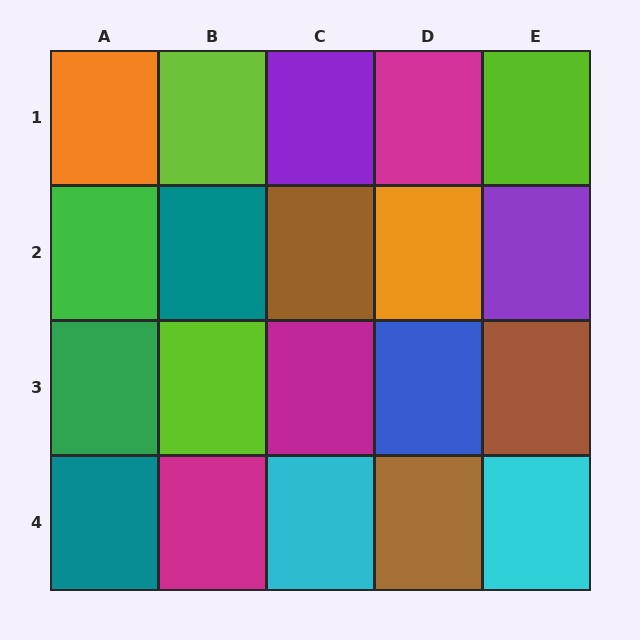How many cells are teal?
2 cells are teal.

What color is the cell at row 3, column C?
Magenta.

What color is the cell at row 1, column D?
Magenta.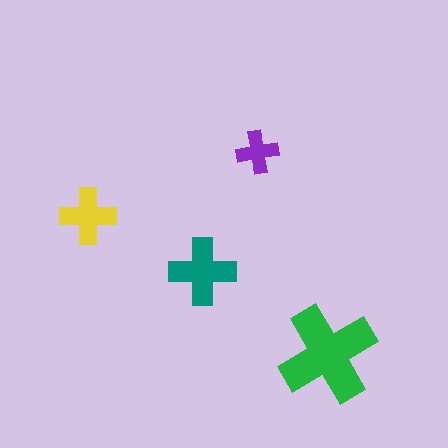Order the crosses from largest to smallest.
the green one, the teal one, the yellow one, the purple one.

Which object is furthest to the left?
The yellow cross is leftmost.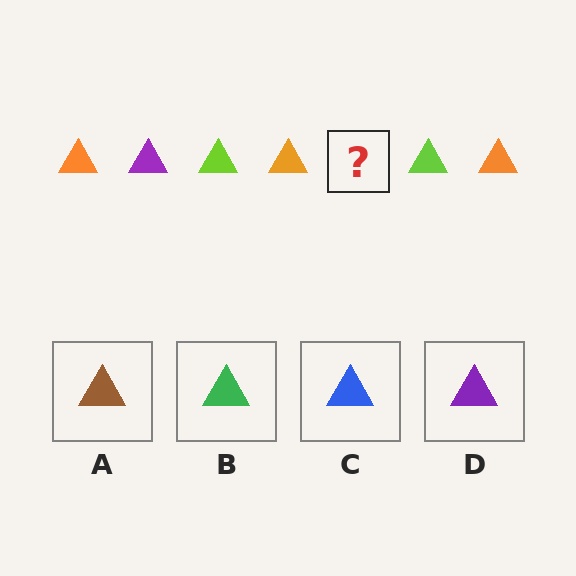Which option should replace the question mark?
Option D.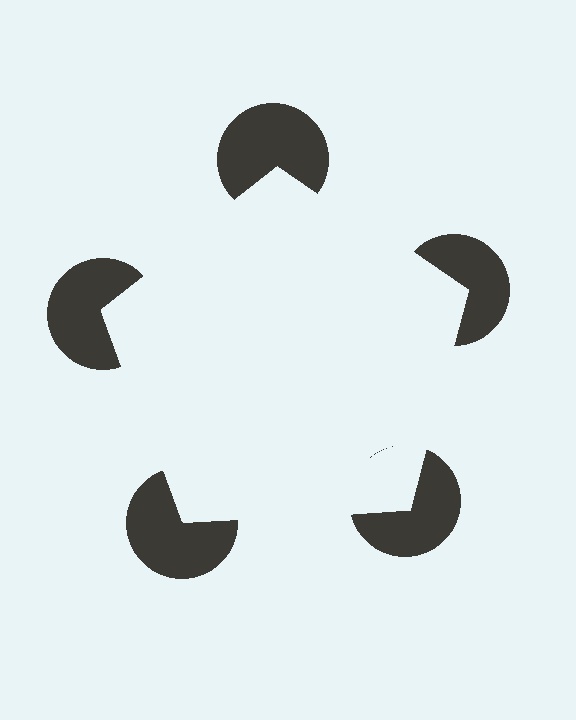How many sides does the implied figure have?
5 sides.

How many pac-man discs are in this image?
There are 5 — one at each vertex of the illusory pentagon.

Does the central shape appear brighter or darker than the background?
It typically appears slightly brighter than the background, even though no actual brightness change is drawn.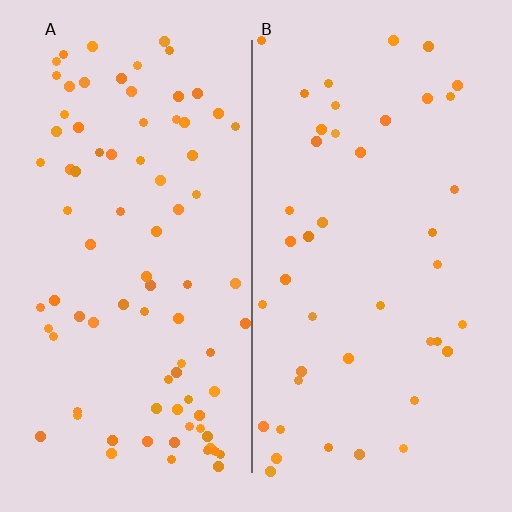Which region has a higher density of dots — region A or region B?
A (the left).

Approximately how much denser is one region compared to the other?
Approximately 1.9× — region A over region B.